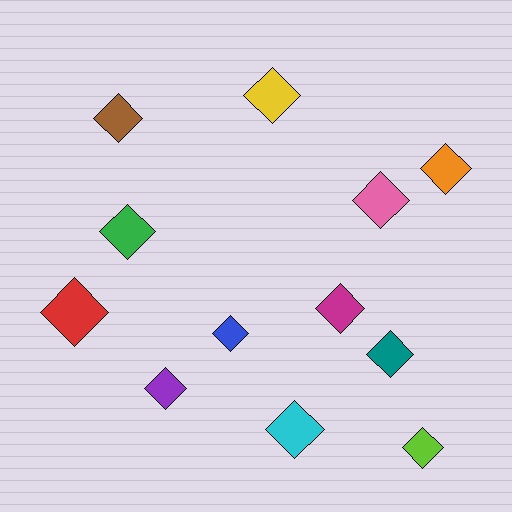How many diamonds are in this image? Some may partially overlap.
There are 12 diamonds.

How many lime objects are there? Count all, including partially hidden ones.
There is 1 lime object.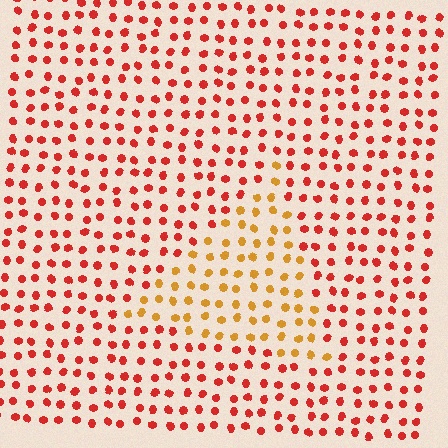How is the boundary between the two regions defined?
The boundary is defined purely by a slight shift in hue (about 37 degrees). Spacing, size, and orientation are identical on both sides.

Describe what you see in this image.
The image is filled with small red elements in a uniform arrangement. A triangle-shaped region is visible where the elements are tinted to a slightly different hue, forming a subtle color boundary.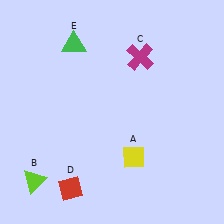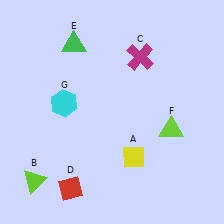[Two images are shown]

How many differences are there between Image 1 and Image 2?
There are 2 differences between the two images.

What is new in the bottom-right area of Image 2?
A lime triangle (F) was added in the bottom-right area of Image 2.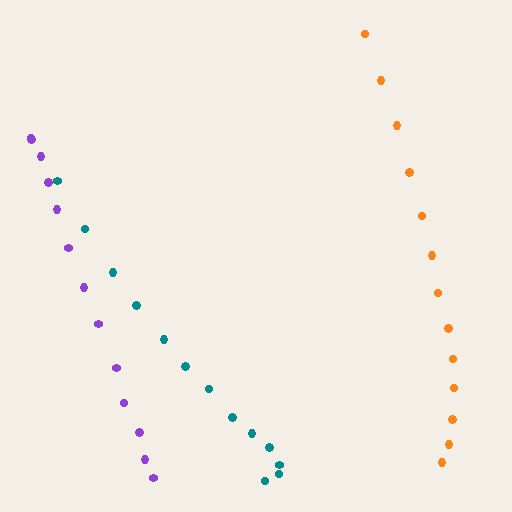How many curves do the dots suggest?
There are 3 distinct paths.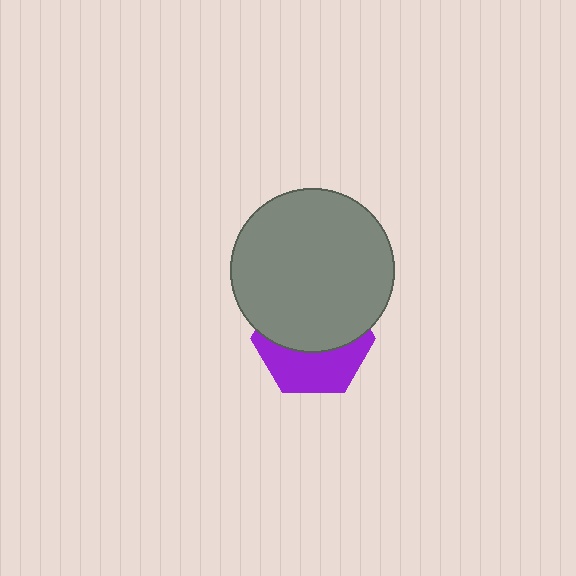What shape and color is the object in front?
The object in front is a gray circle.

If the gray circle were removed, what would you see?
You would see the complete purple hexagon.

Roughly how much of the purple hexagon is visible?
A small part of it is visible (roughly 42%).